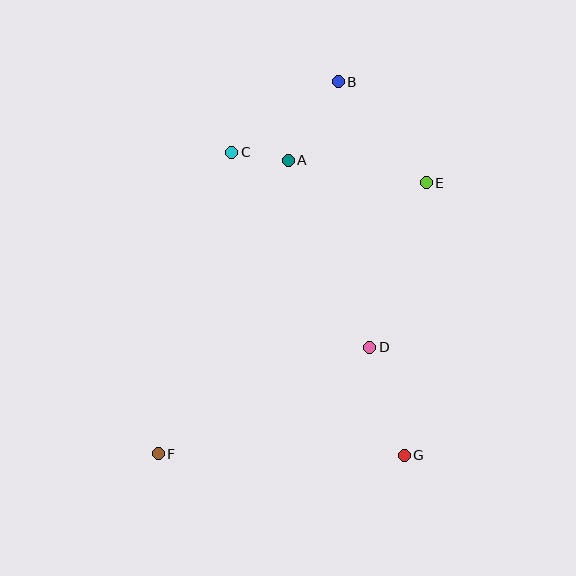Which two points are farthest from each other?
Points B and F are farthest from each other.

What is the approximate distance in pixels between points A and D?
The distance between A and D is approximately 204 pixels.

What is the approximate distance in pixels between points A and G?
The distance between A and G is approximately 317 pixels.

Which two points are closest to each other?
Points A and C are closest to each other.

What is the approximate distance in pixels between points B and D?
The distance between B and D is approximately 267 pixels.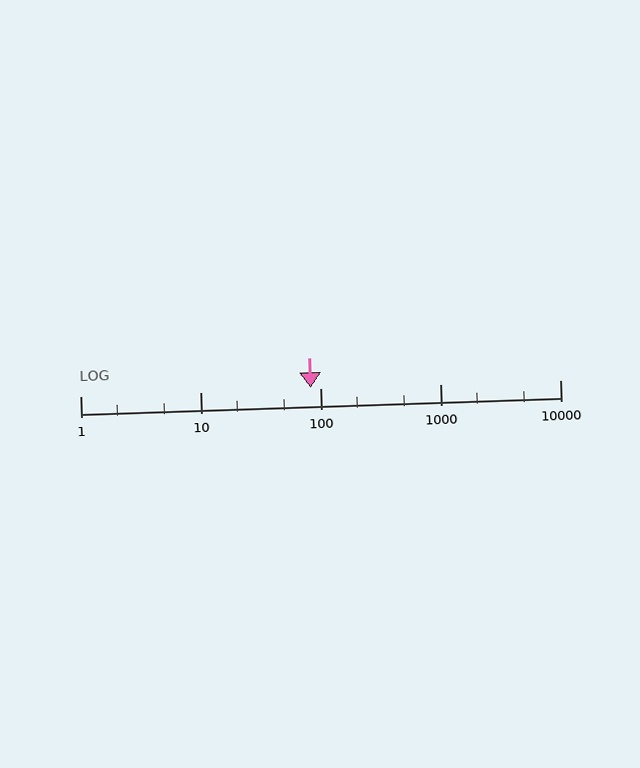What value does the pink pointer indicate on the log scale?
The pointer indicates approximately 84.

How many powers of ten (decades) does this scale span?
The scale spans 4 decades, from 1 to 10000.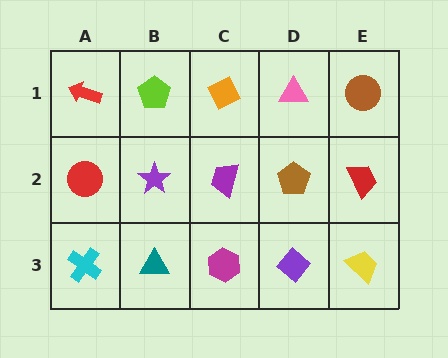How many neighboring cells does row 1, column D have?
3.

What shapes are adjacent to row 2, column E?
A brown circle (row 1, column E), a yellow trapezoid (row 3, column E), a brown pentagon (row 2, column D).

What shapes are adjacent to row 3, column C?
A purple trapezoid (row 2, column C), a teal triangle (row 3, column B), a purple diamond (row 3, column D).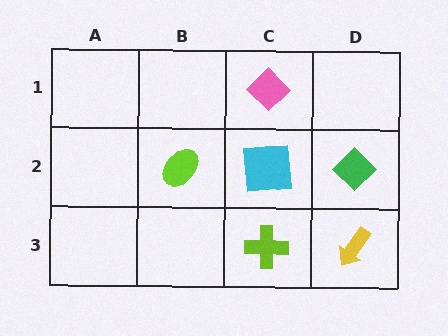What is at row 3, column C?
A lime cross.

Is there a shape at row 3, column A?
No, that cell is empty.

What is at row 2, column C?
A cyan square.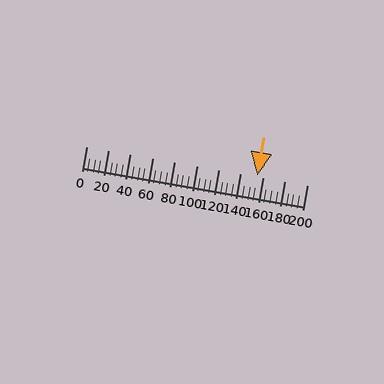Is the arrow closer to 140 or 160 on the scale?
The arrow is closer to 160.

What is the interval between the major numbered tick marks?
The major tick marks are spaced 20 units apart.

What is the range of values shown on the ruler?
The ruler shows values from 0 to 200.